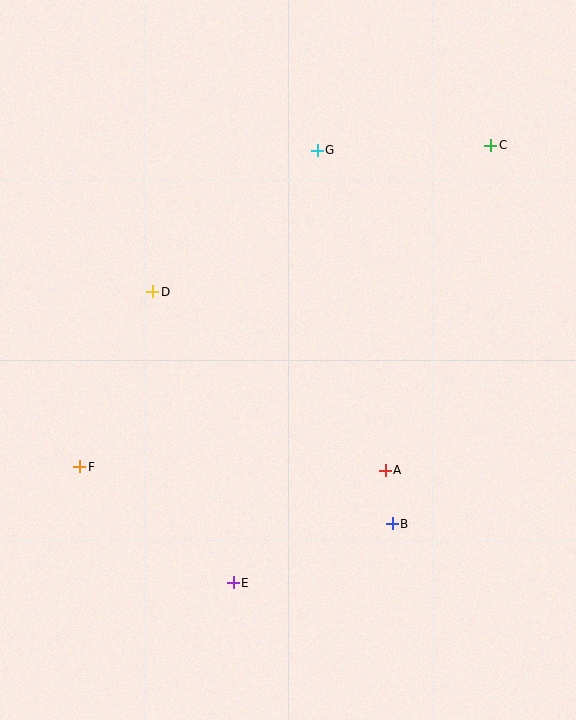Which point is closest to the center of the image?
Point A at (385, 470) is closest to the center.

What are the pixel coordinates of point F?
Point F is at (80, 467).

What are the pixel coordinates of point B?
Point B is at (392, 524).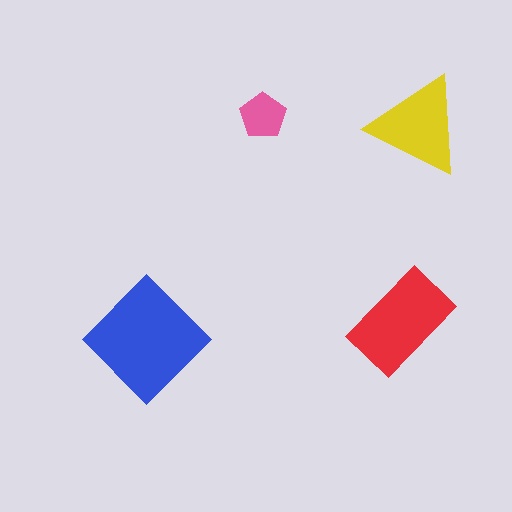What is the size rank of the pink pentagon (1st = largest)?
4th.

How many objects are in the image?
There are 4 objects in the image.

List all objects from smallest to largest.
The pink pentagon, the yellow triangle, the red rectangle, the blue diamond.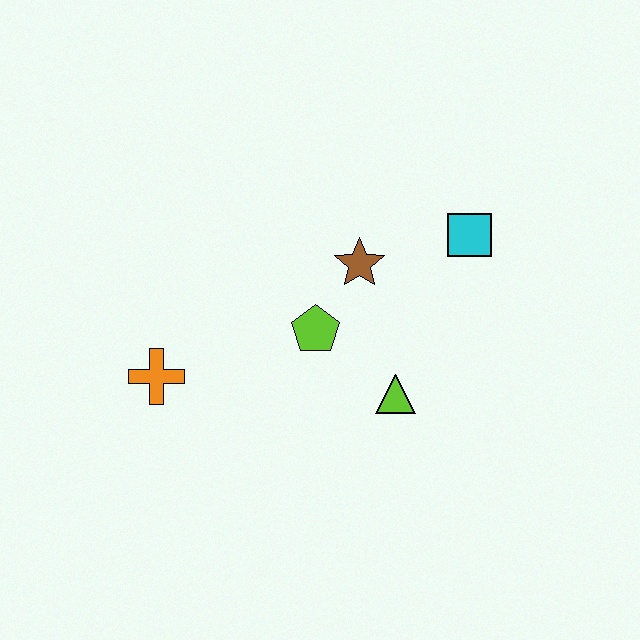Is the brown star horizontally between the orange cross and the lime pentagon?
No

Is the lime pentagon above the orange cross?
Yes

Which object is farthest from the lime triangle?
The orange cross is farthest from the lime triangle.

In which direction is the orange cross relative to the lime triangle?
The orange cross is to the left of the lime triangle.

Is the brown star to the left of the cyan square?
Yes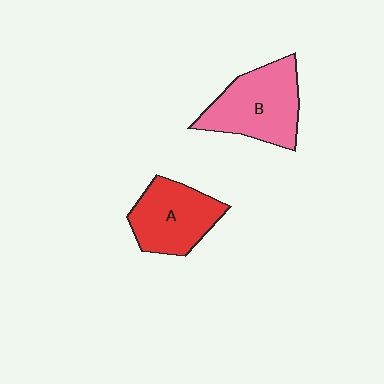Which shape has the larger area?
Shape B (pink).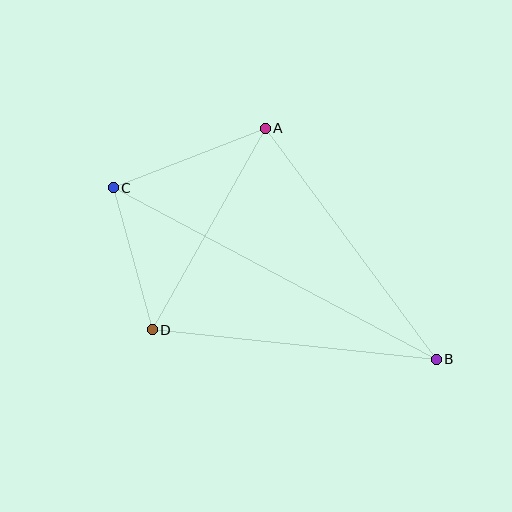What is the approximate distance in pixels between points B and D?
The distance between B and D is approximately 285 pixels.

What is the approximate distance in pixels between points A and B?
The distance between A and B is approximately 287 pixels.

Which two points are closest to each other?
Points C and D are closest to each other.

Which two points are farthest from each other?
Points B and C are farthest from each other.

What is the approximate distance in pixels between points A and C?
The distance between A and C is approximately 163 pixels.